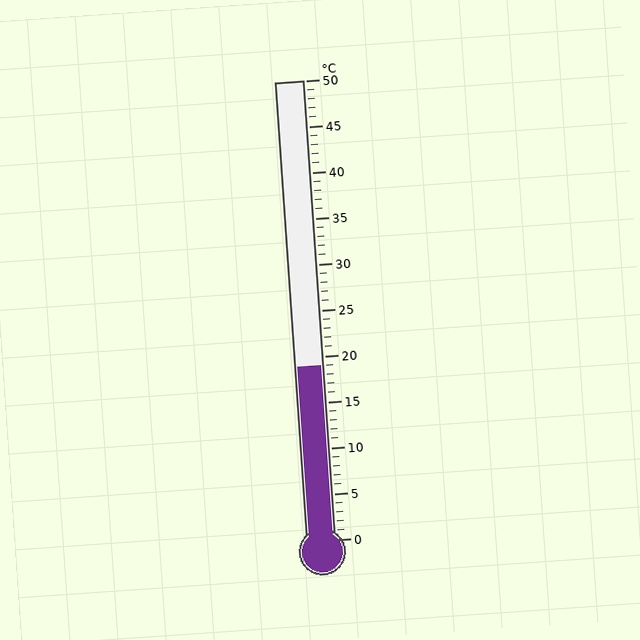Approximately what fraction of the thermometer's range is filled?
The thermometer is filled to approximately 40% of its range.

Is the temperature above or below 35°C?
The temperature is below 35°C.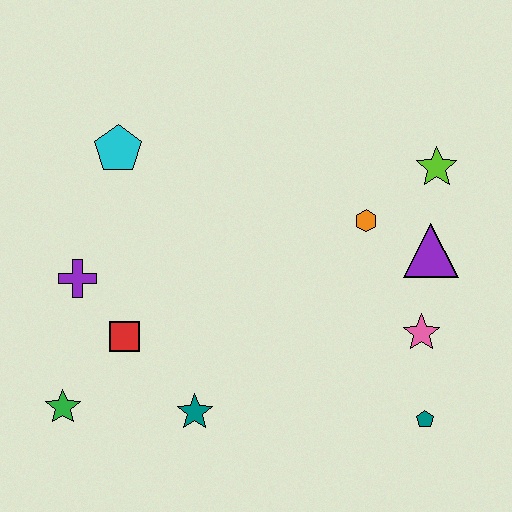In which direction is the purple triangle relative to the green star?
The purple triangle is to the right of the green star.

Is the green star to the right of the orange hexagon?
No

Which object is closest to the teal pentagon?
The pink star is closest to the teal pentagon.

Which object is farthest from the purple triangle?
The green star is farthest from the purple triangle.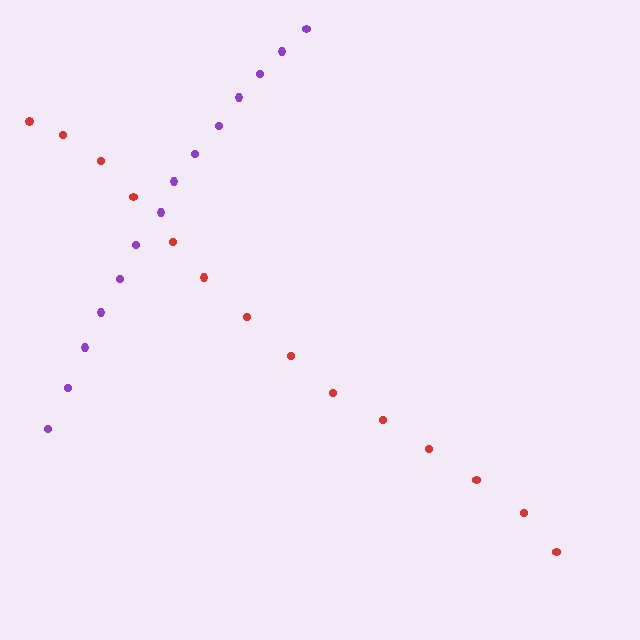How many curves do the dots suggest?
There are 2 distinct paths.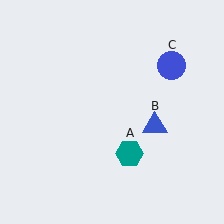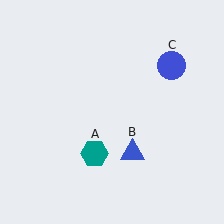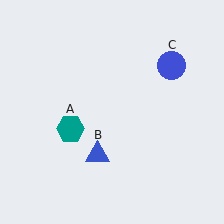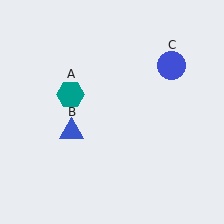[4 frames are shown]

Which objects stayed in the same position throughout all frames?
Blue circle (object C) remained stationary.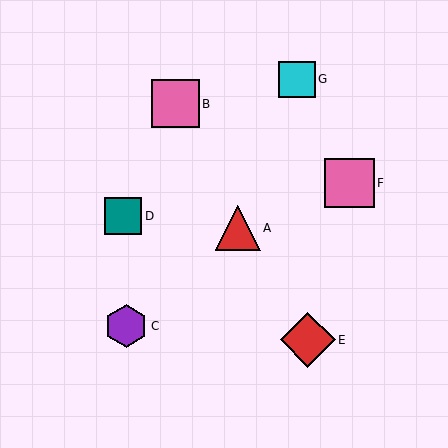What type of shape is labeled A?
Shape A is a red triangle.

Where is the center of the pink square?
The center of the pink square is at (175, 104).